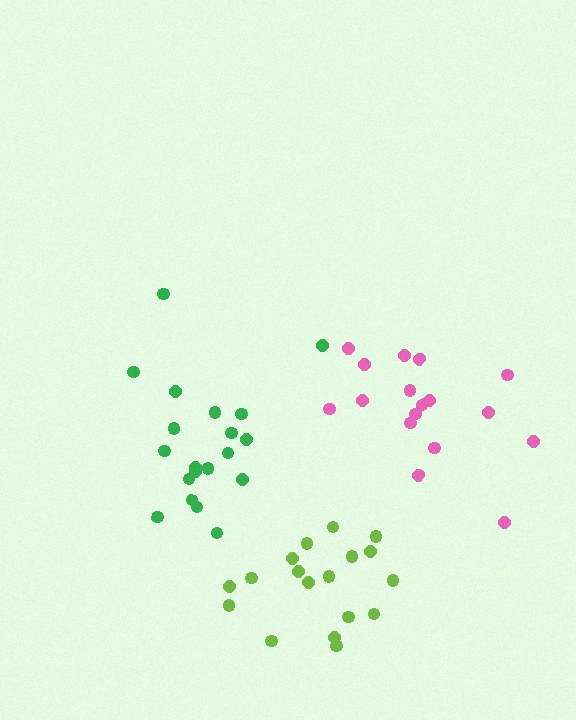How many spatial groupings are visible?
There are 3 spatial groupings.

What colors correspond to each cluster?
The clusters are colored: lime, pink, green.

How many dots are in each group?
Group 1: 18 dots, Group 2: 17 dots, Group 3: 20 dots (55 total).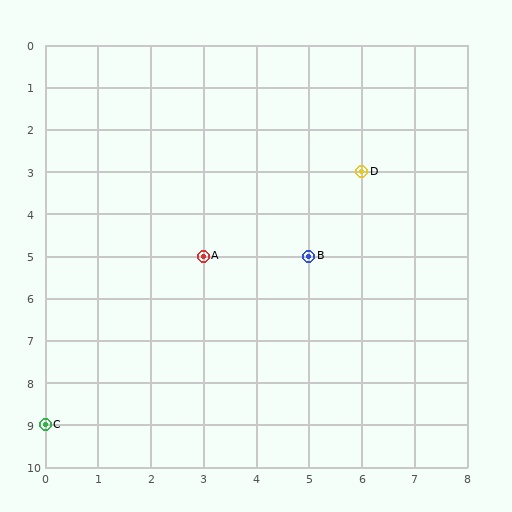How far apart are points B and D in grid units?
Points B and D are 1 column and 2 rows apart (about 2.2 grid units diagonally).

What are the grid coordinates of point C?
Point C is at grid coordinates (0, 9).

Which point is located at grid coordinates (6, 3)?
Point D is at (6, 3).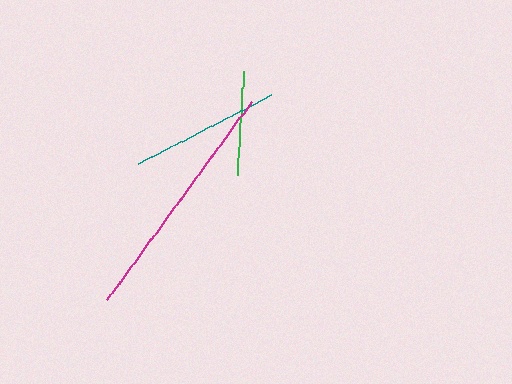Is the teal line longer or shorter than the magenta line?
The magenta line is longer than the teal line.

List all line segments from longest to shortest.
From longest to shortest: magenta, teal, green.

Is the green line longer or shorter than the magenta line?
The magenta line is longer than the green line.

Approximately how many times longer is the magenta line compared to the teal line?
The magenta line is approximately 1.6 times the length of the teal line.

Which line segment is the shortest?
The green line is the shortest at approximately 104 pixels.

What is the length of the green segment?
The green segment is approximately 104 pixels long.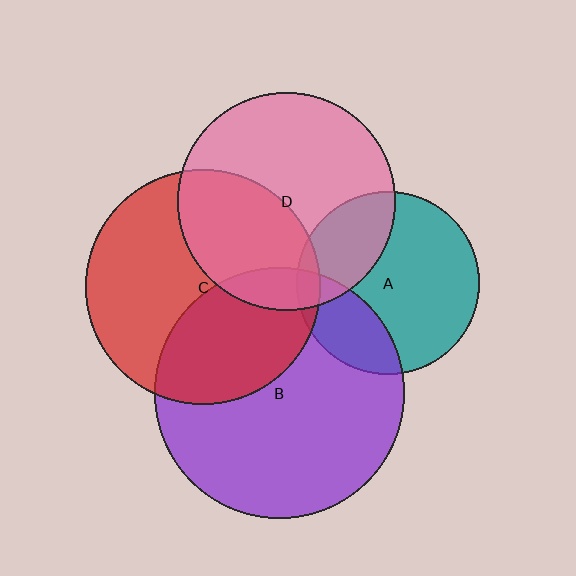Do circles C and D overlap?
Yes.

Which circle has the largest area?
Circle B (purple).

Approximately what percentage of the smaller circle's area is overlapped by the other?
Approximately 40%.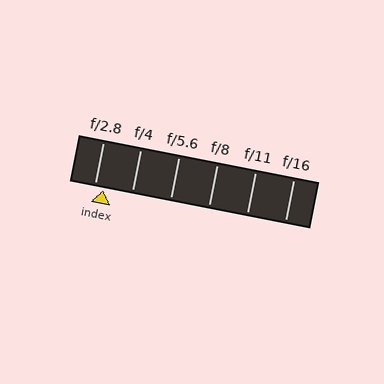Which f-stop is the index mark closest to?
The index mark is closest to f/2.8.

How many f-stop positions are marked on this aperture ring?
There are 6 f-stop positions marked.